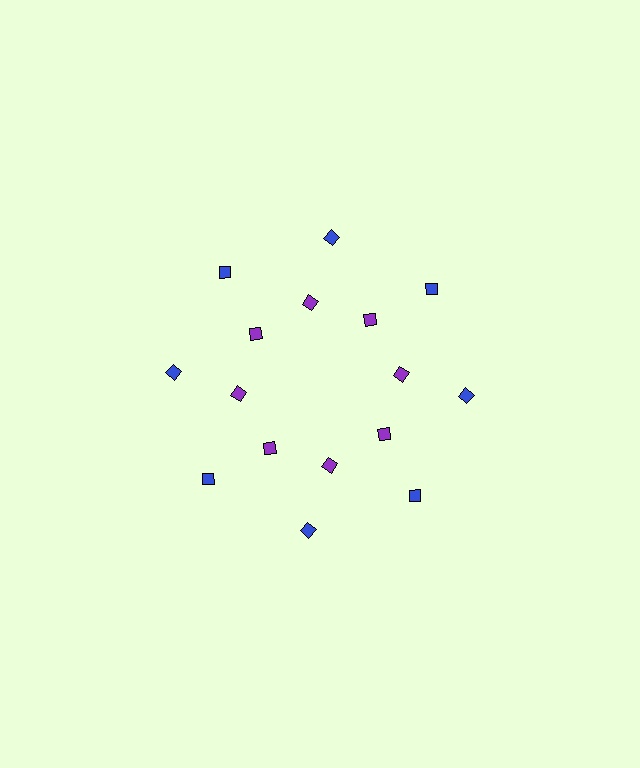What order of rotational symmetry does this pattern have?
This pattern has 8-fold rotational symmetry.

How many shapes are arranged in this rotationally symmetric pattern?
There are 16 shapes, arranged in 8 groups of 2.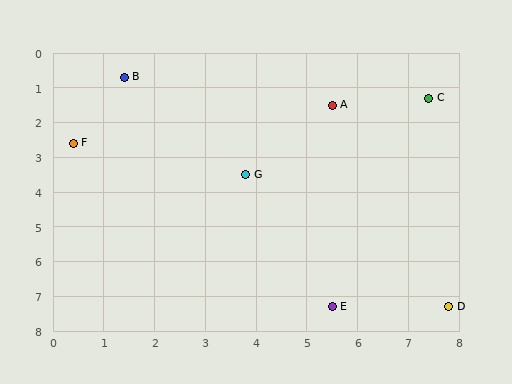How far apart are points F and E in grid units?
Points F and E are about 6.9 grid units apart.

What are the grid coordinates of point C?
Point C is at approximately (7.4, 1.3).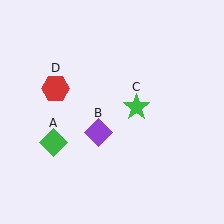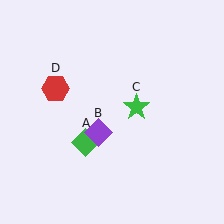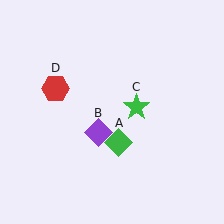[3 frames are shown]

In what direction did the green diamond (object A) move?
The green diamond (object A) moved right.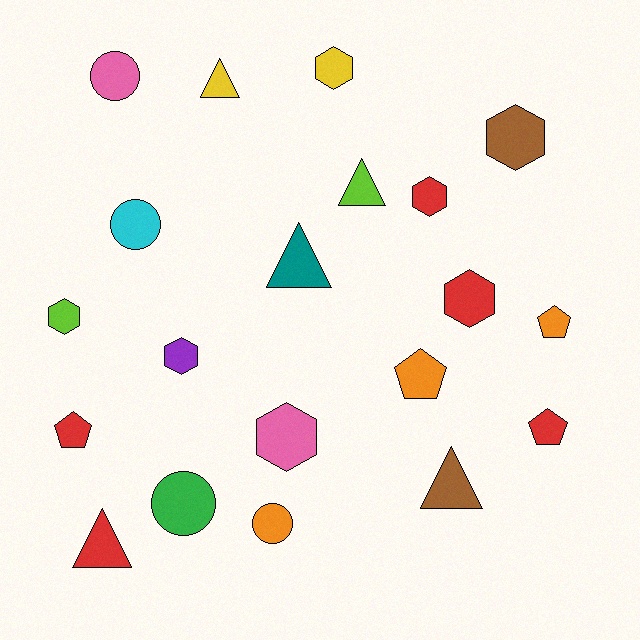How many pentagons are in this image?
There are 4 pentagons.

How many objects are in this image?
There are 20 objects.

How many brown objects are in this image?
There are 2 brown objects.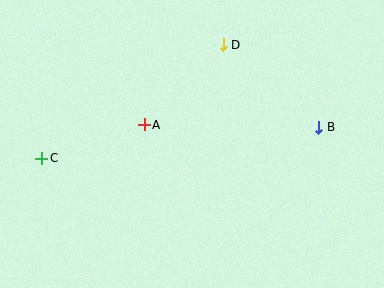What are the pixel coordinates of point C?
Point C is at (42, 158).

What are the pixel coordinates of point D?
Point D is at (223, 45).